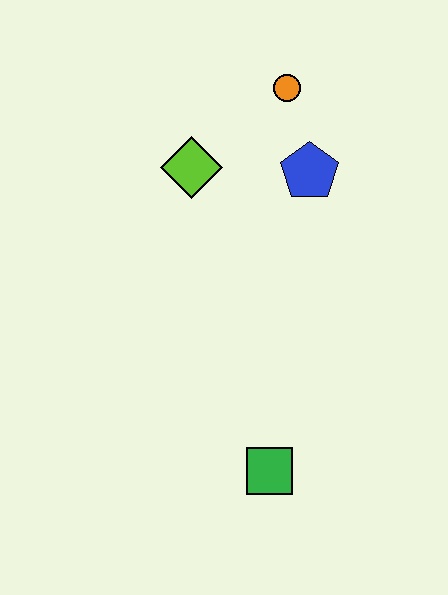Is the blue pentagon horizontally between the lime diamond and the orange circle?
No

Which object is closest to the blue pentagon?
The orange circle is closest to the blue pentagon.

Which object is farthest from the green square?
The orange circle is farthest from the green square.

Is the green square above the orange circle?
No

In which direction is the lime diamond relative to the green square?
The lime diamond is above the green square.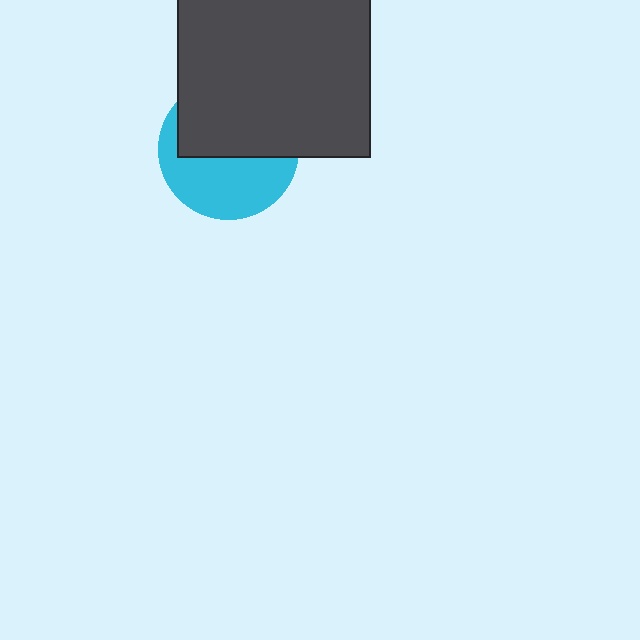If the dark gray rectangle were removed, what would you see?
You would see the complete cyan circle.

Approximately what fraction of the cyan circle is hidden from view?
Roughly 52% of the cyan circle is hidden behind the dark gray rectangle.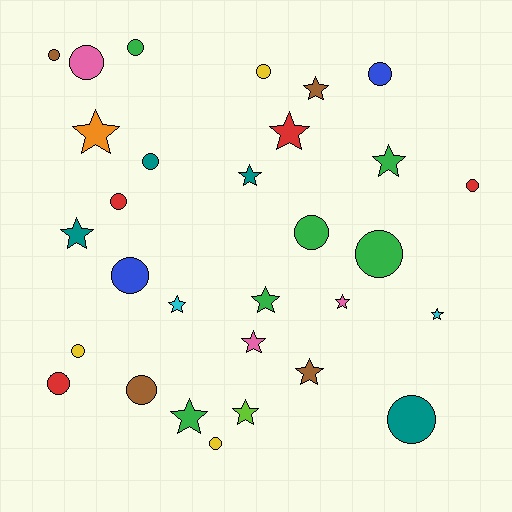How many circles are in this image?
There are 16 circles.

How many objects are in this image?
There are 30 objects.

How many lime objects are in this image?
There is 1 lime object.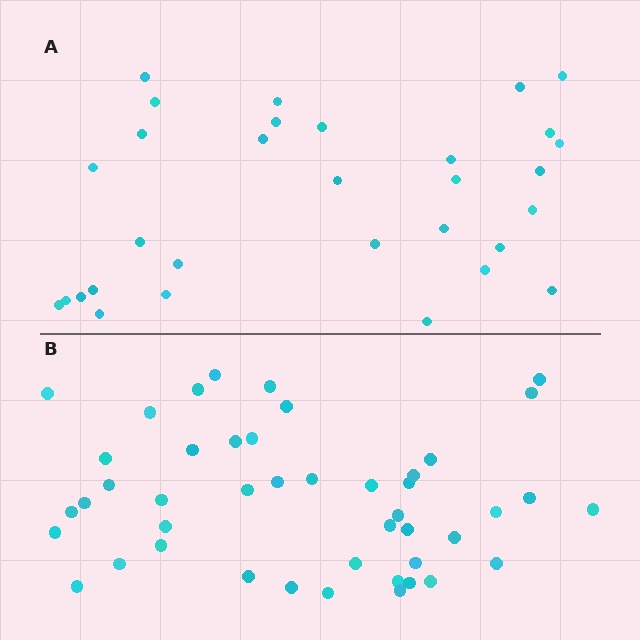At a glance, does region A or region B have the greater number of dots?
Region B (the bottom region) has more dots.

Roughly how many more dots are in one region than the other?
Region B has approximately 15 more dots than region A.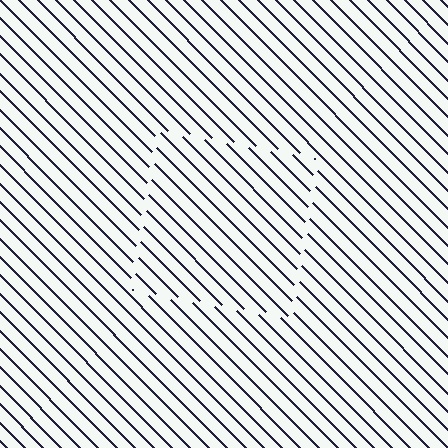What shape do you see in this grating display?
An illusory square. The interior of the shape contains the same grating, shifted by half a period — the contour is defined by the phase discontinuity where line-ends from the inner and outer gratings abut.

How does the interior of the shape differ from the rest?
The interior of the shape contains the same grating, shifted by half a period — the contour is defined by the phase discontinuity where line-ends from the inner and outer gratings abut.